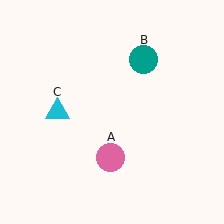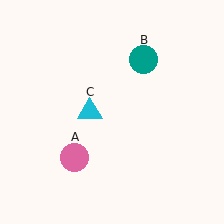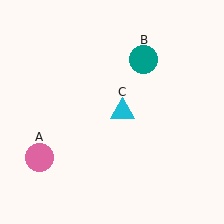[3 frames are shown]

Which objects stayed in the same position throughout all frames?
Teal circle (object B) remained stationary.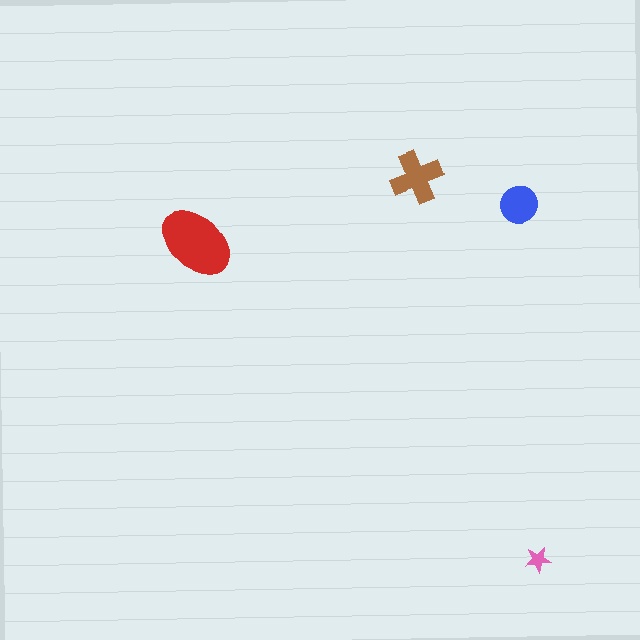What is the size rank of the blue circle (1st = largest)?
3rd.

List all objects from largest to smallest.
The red ellipse, the brown cross, the blue circle, the pink star.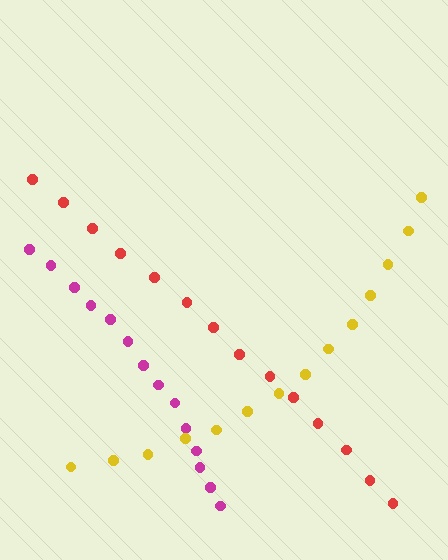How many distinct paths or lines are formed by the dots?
There are 3 distinct paths.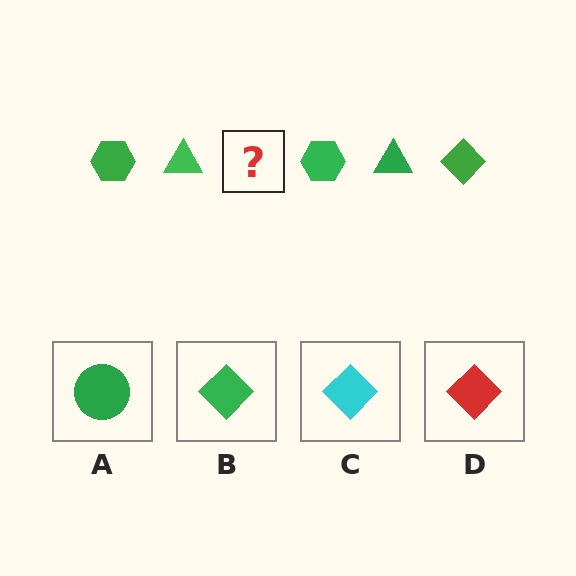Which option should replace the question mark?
Option B.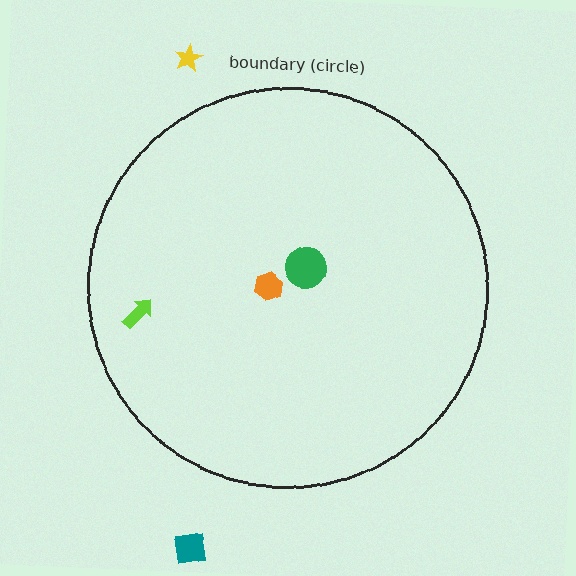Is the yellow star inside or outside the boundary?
Outside.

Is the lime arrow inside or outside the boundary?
Inside.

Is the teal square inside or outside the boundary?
Outside.